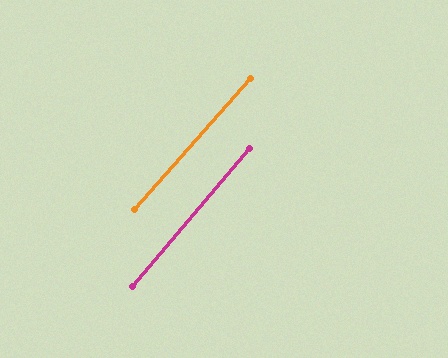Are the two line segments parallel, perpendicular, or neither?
Parallel — their directions differ by only 1.4°.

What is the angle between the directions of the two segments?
Approximately 1 degree.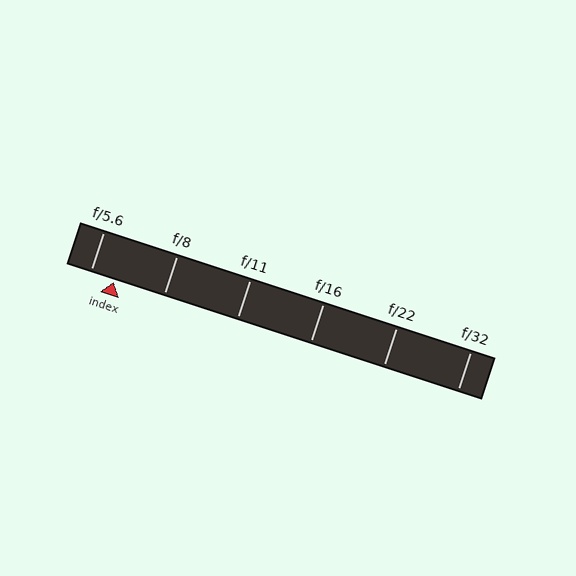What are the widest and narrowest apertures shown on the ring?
The widest aperture shown is f/5.6 and the narrowest is f/32.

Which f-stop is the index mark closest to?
The index mark is closest to f/5.6.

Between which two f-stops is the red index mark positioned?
The index mark is between f/5.6 and f/8.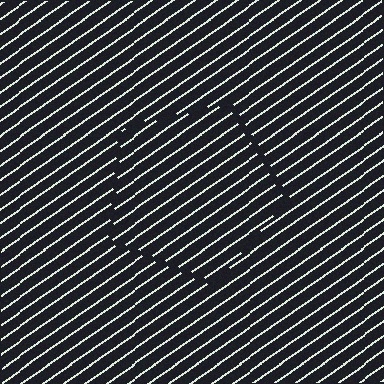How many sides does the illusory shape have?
5 sides — the line-ends trace a pentagon.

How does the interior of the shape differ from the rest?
The interior of the shape contains the same grating, shifted by half a period — the contour is defined by the phase discontinuity where line-ends from the inner and outer gratings abut.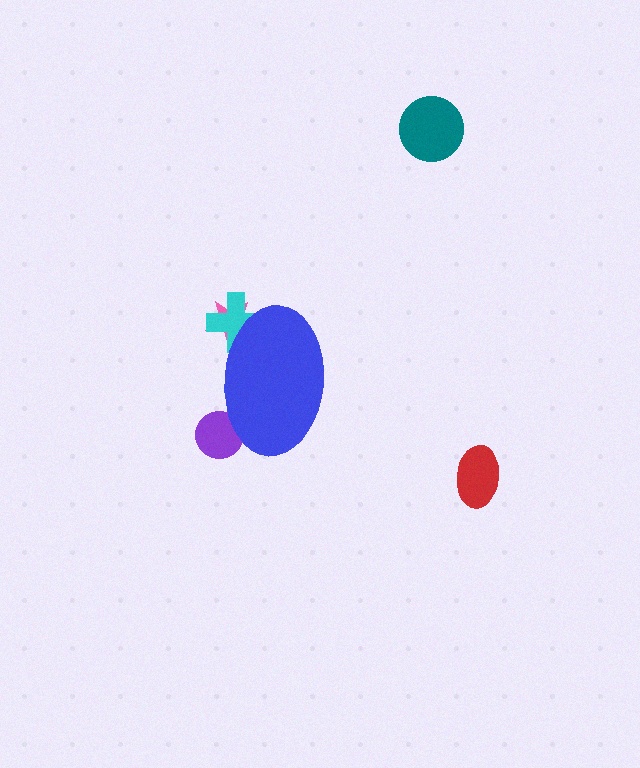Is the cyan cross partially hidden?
Yes, the cyan cross is partially hidden behind the blue ellipse.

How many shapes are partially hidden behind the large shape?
3 shapes are partially hidden.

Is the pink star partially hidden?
Yes, the pink star is partially hidden behind the blue ellipse.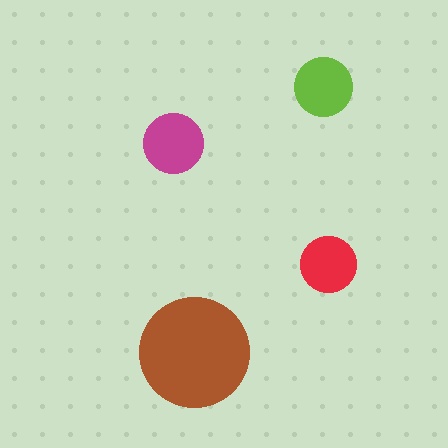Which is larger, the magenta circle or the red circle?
The magenta one.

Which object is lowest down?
The brown circle is bottommost.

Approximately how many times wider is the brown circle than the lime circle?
About 2 times wider.